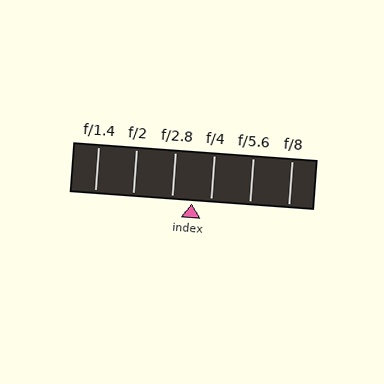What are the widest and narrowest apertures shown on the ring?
The widest aperture shown is f/1.4 and the narrowest is f/8.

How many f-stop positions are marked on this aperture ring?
There are 6 f-stop positions marked.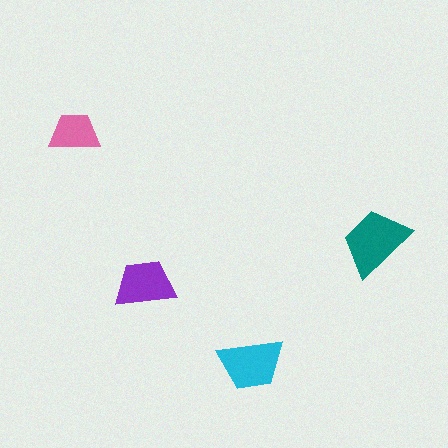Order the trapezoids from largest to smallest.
the teal one, the cyan one, the purple one, the pink one.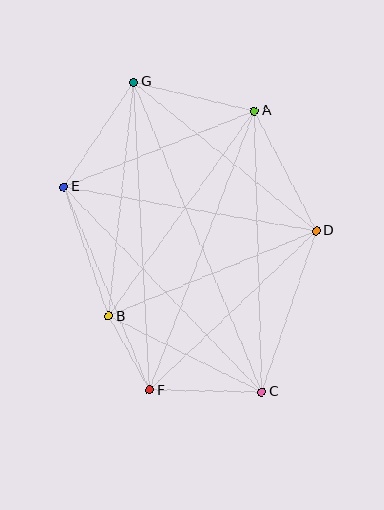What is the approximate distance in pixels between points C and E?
The distance between C and E is approximately 285 pixels.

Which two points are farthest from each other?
Points C and G are farthest from each other.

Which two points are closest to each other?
Points B and F are closest to each other.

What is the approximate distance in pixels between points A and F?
The distance between A and F is approximately 298 pixels.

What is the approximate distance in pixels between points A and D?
The distance between A and D is approximately 135 pixels.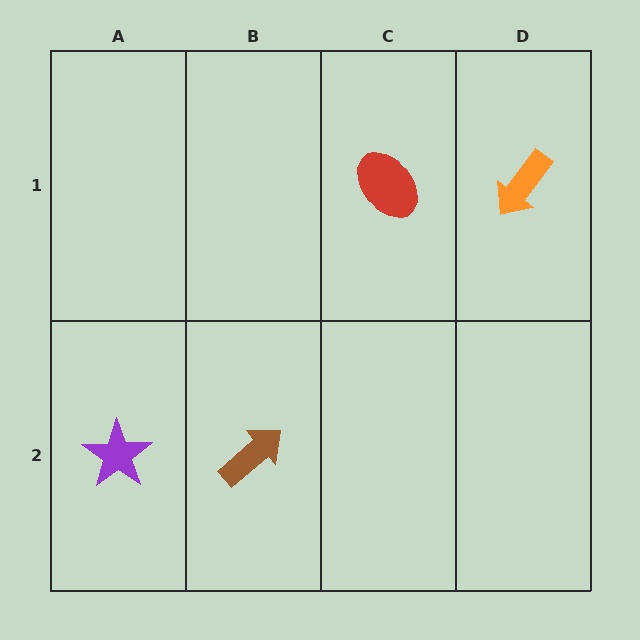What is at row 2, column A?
A purple star.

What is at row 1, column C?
A red ellipse.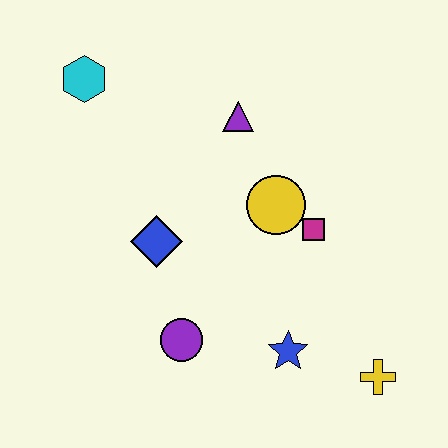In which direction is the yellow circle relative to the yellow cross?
The yellow circle is above the yellow cross.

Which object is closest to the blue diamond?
The purple circle is closest to the blue diamond.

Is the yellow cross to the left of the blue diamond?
No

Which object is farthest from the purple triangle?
The yellow cross is farthest from the purple triangle.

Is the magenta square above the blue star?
Yes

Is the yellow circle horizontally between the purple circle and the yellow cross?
Yes